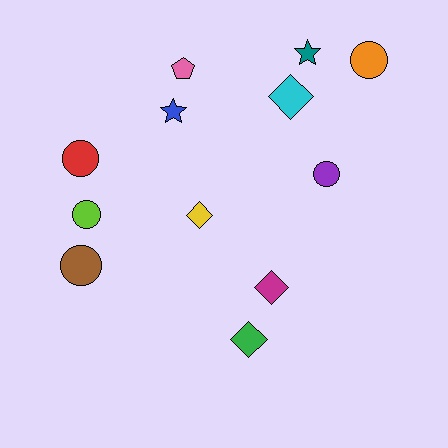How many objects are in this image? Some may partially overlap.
There are 12 objects.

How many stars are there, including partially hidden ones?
There are 2 stars.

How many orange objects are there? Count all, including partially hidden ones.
There is 1 orange object.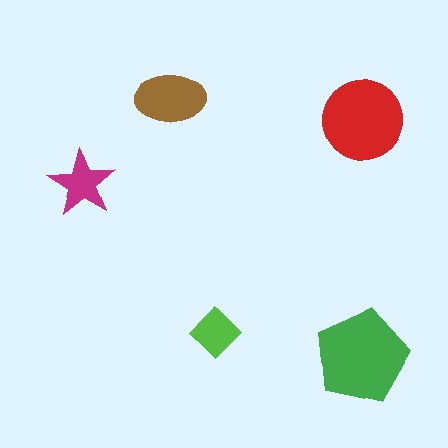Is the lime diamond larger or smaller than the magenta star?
Smaller.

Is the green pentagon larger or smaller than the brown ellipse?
Larger.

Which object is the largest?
The green pentagon.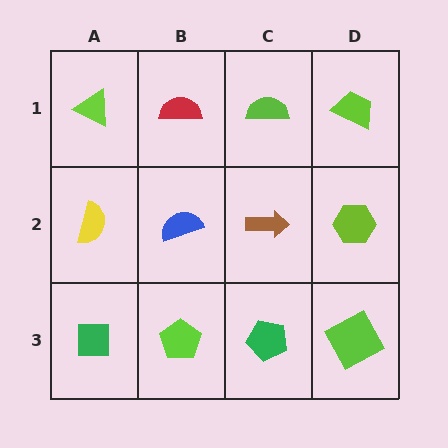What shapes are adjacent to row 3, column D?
A lime hexagon (row 2, column D), a green pentagon (row 3, column C).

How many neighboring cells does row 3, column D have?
2.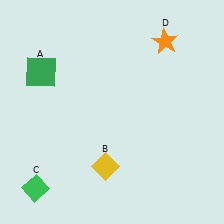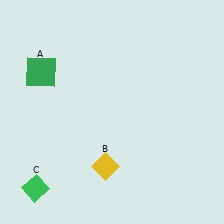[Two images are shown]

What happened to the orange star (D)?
The orange star (D) was removed in Image 2. It was in the top-right area of Image 1.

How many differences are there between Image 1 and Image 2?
There is 1 difference between the two images.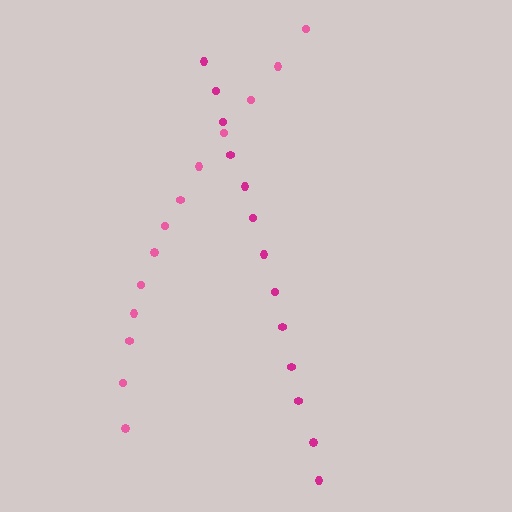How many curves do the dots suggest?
There are 2 distinct paths.